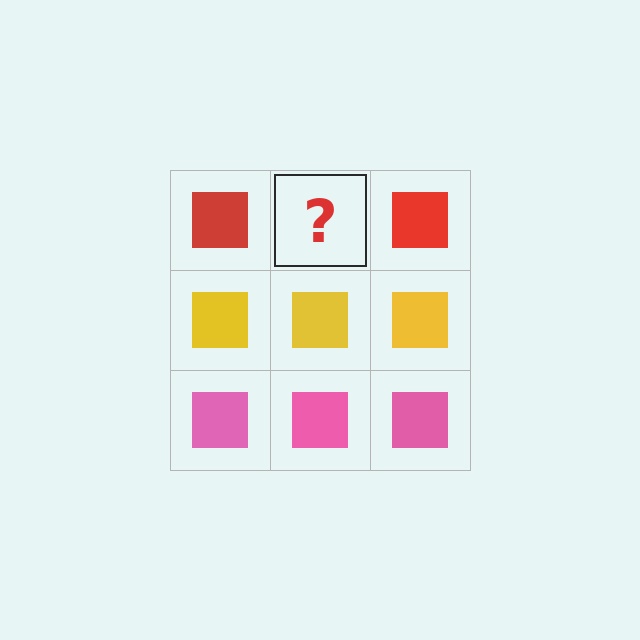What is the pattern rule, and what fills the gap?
The rule is that each row has a consistent color. The gap should be filled with a red square.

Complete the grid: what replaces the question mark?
The question mark should be replaced with a red square.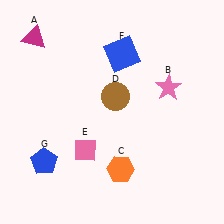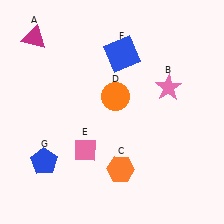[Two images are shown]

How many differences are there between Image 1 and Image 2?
There is 1 difference between the two images.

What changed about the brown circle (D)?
In Image 1, D is brown. In Image 2, it changed to orange.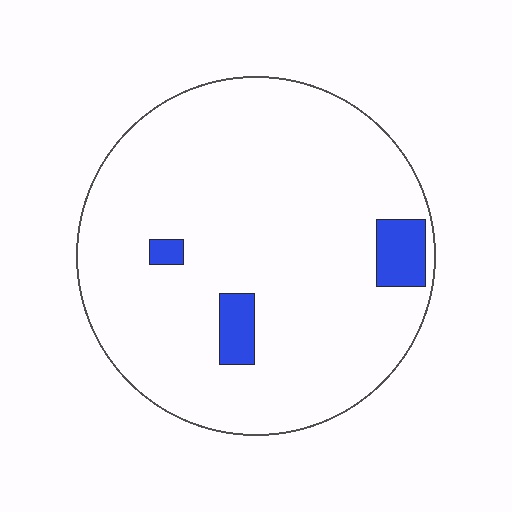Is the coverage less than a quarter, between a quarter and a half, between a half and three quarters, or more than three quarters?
Less than a quarter.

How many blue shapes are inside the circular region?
3.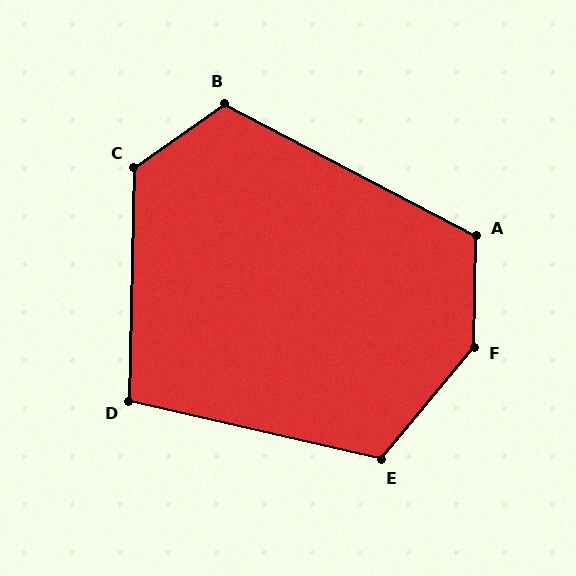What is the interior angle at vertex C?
Approximately 127 degrees (obtuse).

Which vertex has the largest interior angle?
F, at approximately 141 degrees.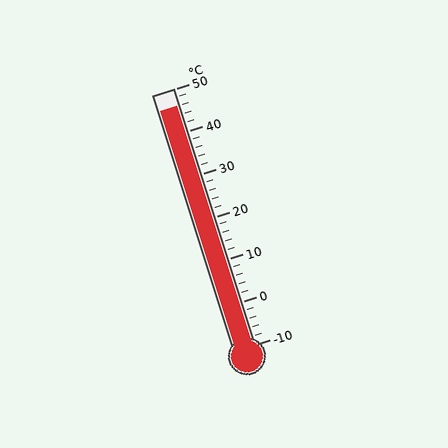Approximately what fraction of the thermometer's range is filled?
The thermometer is filled to approximately 95% of its range.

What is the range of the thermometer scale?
The thermometer scale ranges from -10°C to 50°C.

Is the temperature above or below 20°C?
The temperature is above 20°C.